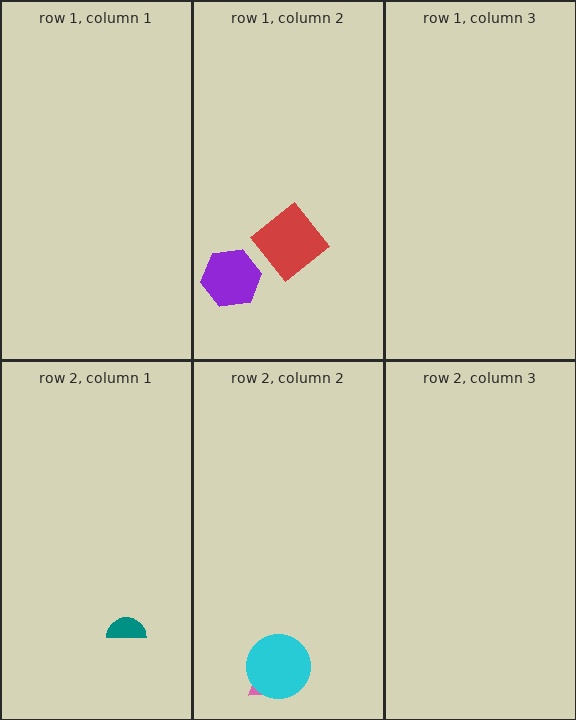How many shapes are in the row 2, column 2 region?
2.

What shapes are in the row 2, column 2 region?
The pink trapezoid, the cyan circle.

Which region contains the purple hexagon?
The row 1, column 2 region.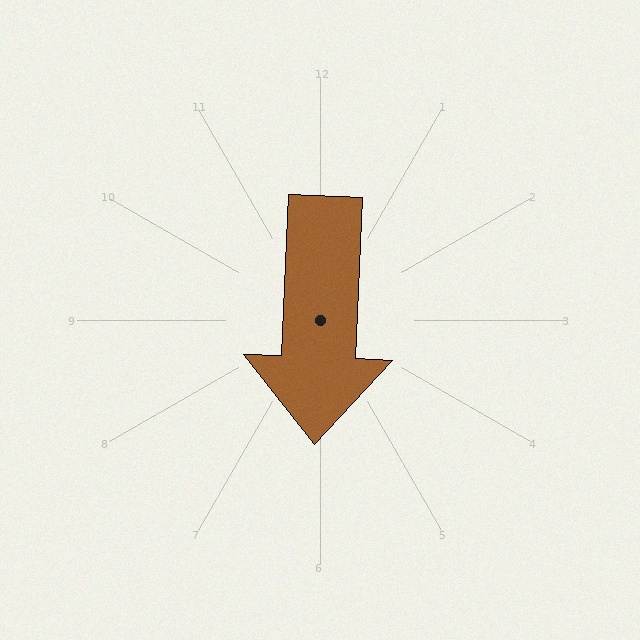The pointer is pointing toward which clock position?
Roughly 6 o'clock.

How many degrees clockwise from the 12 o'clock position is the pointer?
Approximately 182 degrees.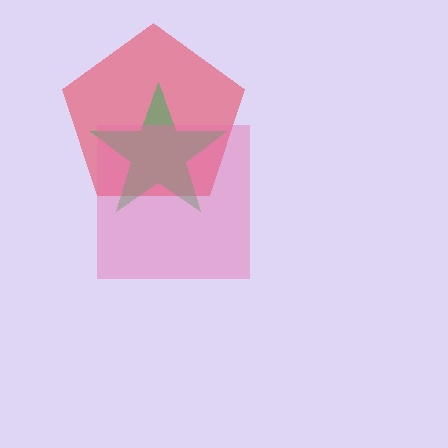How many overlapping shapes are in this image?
There are 3 overlapping shapes in the image.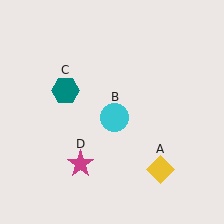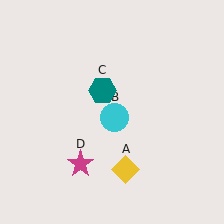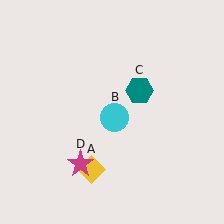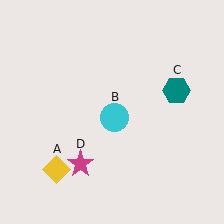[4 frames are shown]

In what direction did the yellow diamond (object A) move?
The yellow diamond (object A) moved left.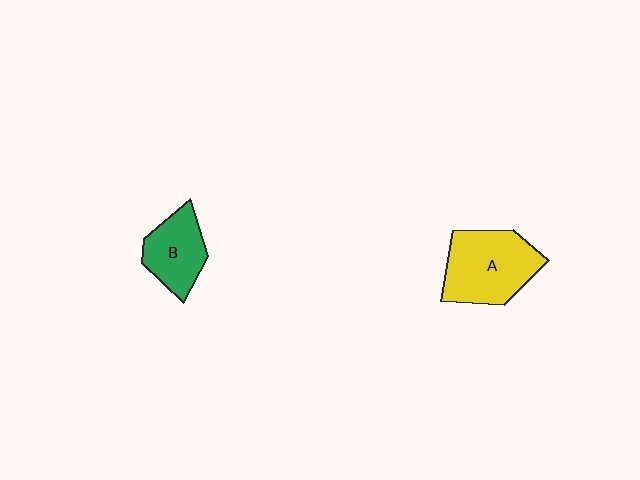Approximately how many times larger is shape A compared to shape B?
Approximately 1.5 times.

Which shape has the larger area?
Shape A (yellow).